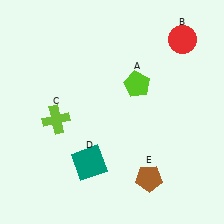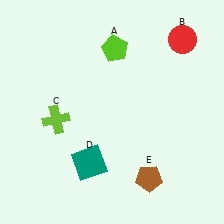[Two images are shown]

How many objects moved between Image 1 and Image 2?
1 object moved between the two images.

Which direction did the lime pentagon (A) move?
The lime pentagon (A) moved up.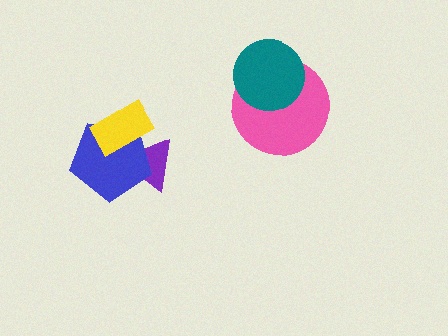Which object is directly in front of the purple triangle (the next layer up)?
The blue pentagon is directly in front of the purple triangle.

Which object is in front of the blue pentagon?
The yellow rectangle is in front of the blue pentagon.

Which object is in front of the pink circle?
The teal circle is in front of the pink circle.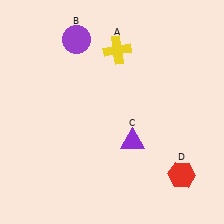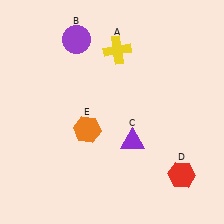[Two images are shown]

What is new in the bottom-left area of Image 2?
An orange hexagon (E) was added in the bottom-left area of Image 2.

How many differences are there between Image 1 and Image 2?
There is 1 difference between the two images.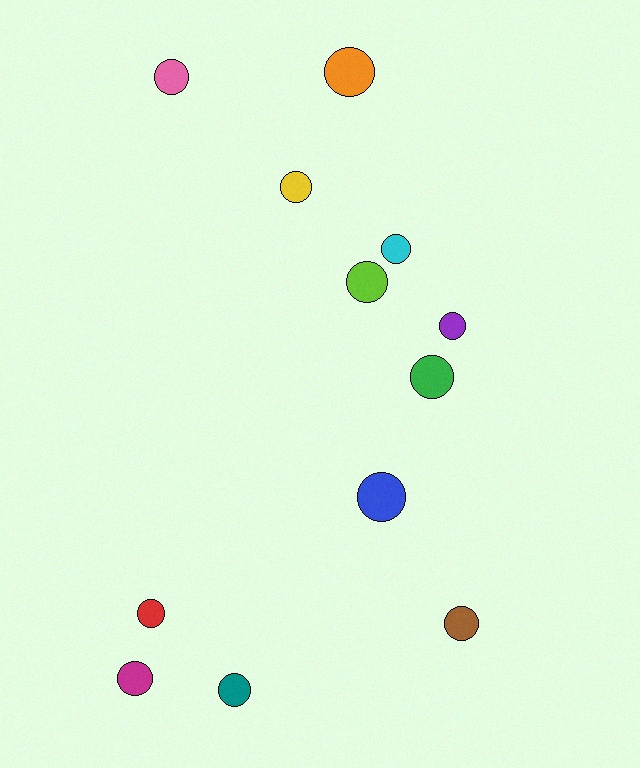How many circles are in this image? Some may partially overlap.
There are 12 circles.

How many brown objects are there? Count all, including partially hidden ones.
There is 1 brown object.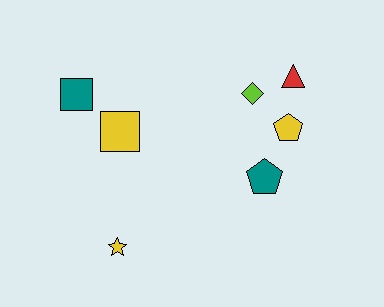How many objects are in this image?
There are 7 objects.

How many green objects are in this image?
There are no green objects.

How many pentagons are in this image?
There are 2 pentagons.